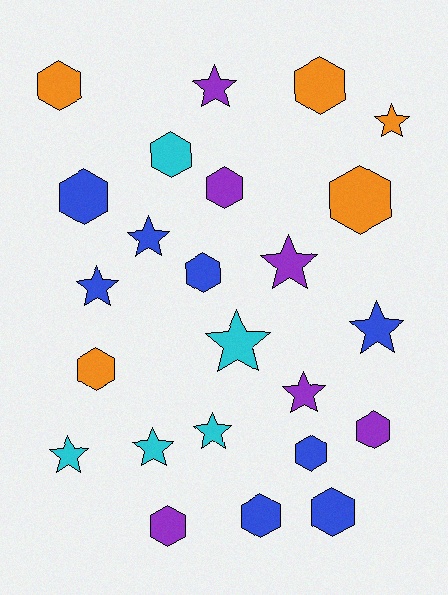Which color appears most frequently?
Blue, with 8 objects.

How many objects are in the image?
There are 24 objects.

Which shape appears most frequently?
Hexagon, with 13 objects.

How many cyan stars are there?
There are 4 cyan stars.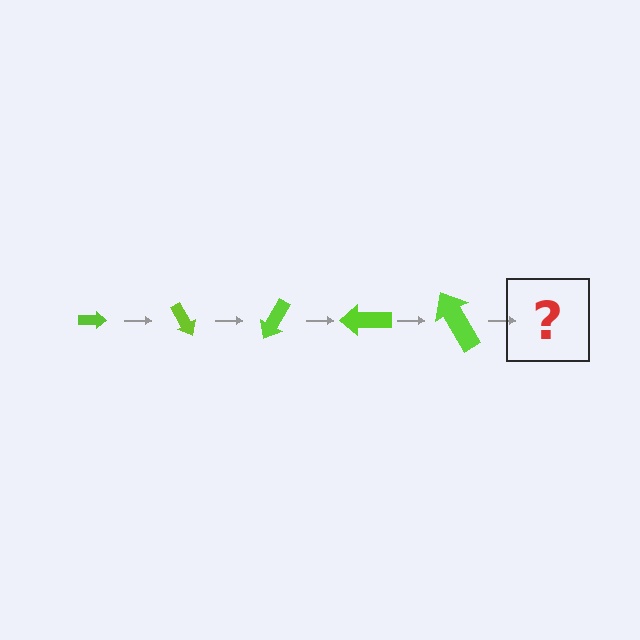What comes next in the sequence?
The next element should be an arrow, larger than the previous one and rotated 300 degrees from the start.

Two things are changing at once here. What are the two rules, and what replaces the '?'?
The two rules are that the arrow grows larger each step and it rotates 60 degrees each step. The '?' should be an arrow, larger than the previous one and rotated 300 degrees from the start.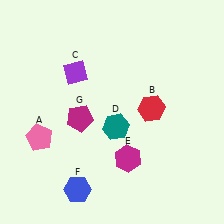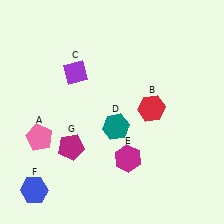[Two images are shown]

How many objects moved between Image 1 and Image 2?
2 objects moved between the two images.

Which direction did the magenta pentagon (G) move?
The magenta pentagon (G) moved down.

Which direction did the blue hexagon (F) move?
The blue hexagon (F) moved left.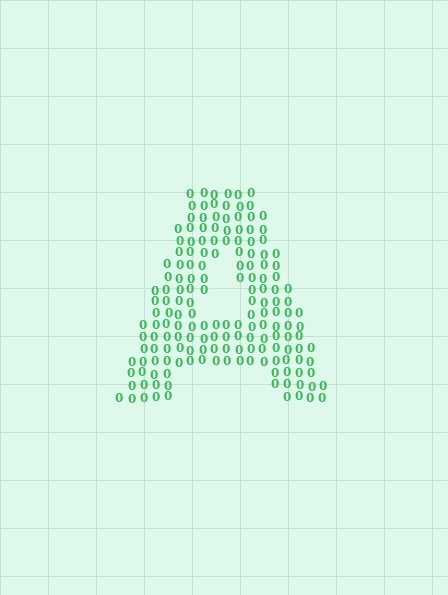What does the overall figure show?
The overall figure shows the letter A.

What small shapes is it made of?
It is made of small digit 0's.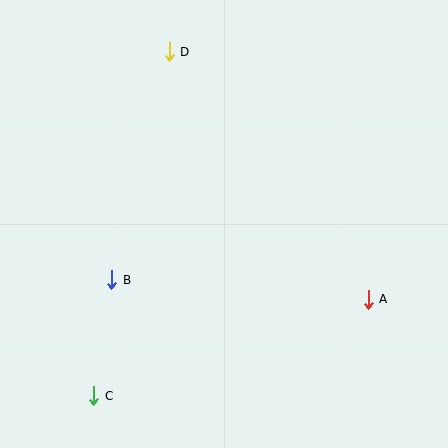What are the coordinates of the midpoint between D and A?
The midpoint between D and A is at (269, 175).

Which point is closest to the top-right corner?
Point D is closest to the top-right corner.